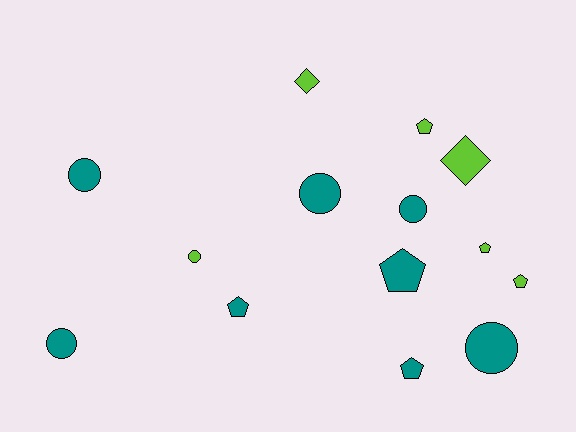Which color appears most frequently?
Teal, with 8 objects.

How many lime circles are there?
There is 1 lime circle.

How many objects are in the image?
There are 14 objects.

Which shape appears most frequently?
Pentagon, with 6 objects.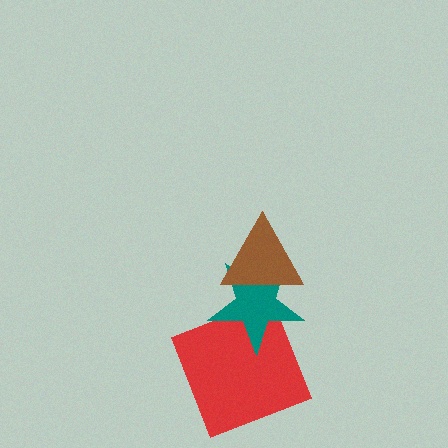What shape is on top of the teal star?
The brown triangle is on top of the teal star.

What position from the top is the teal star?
The teal star is 2nd from the top.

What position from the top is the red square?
The red square is 3rd from the top.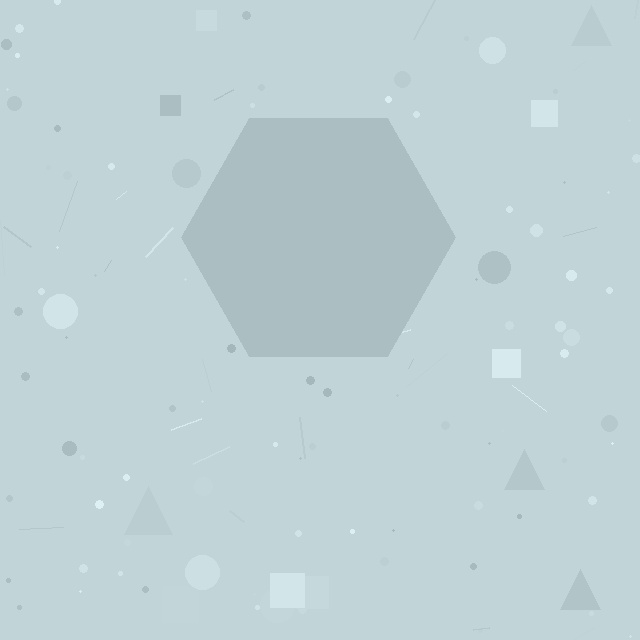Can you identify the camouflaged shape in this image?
The camouflaged shape is a hexagon.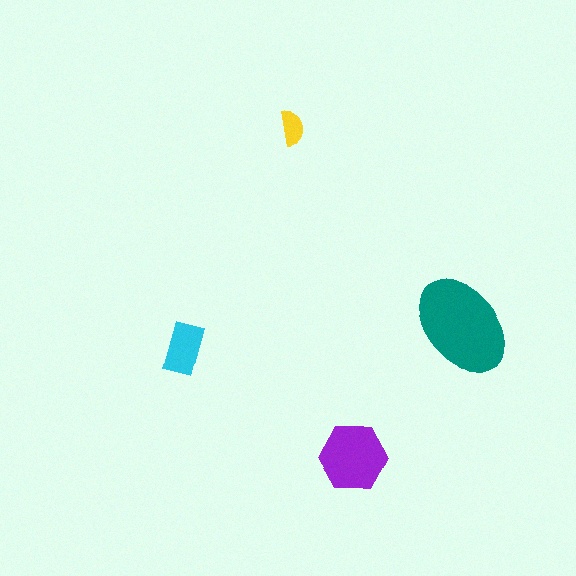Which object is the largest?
The teal ellipse.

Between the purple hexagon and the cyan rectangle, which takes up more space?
The purple hexagon.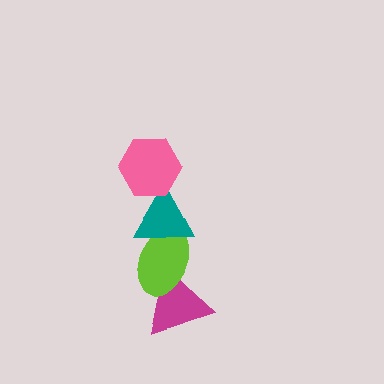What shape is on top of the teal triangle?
The pink hexagon is on top of the teal triangle.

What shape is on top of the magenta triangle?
The lime ellipse is on top of the magenta triangle.